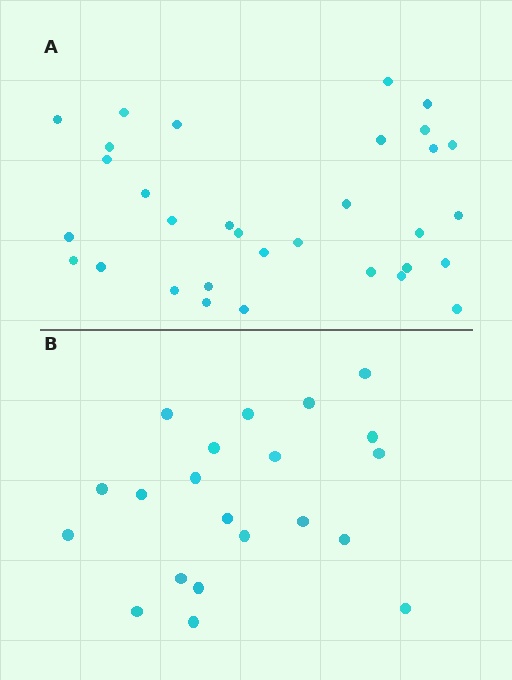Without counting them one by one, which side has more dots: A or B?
Region A (the top region) has more dots.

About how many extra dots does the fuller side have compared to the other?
Region A has roughly 12 or so more dots than region B.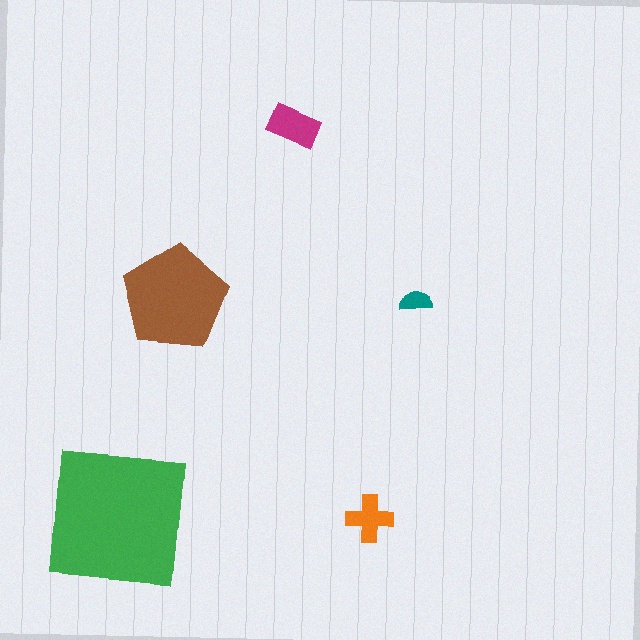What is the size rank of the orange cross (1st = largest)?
4th.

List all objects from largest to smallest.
The green square, the brown pentagon, the magenta rectangle, the orange cross, the teal semicircle.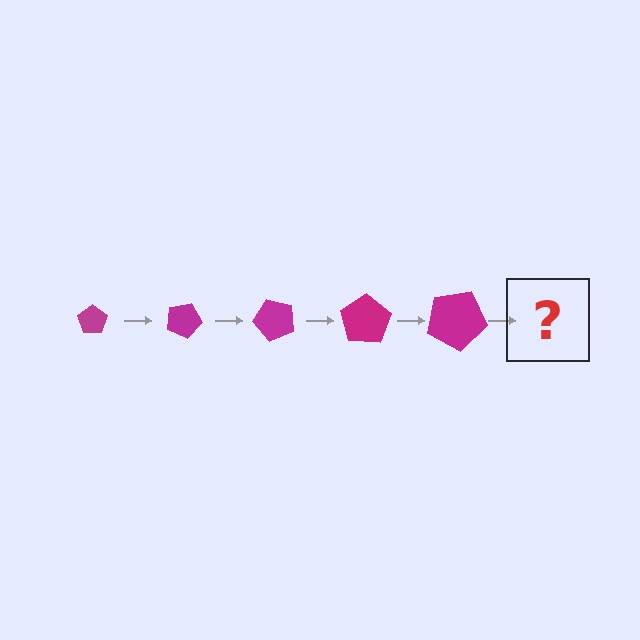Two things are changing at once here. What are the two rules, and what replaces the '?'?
The two rules are that the pentagon grows larger each step and it rotates 25 degrees each step. The '?' should be a pentagon, larger than the previous one and rotated 125 degrees from the start.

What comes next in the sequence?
The next element should be a pentagon, larger than the previous one and rotated 125 degrees from the start.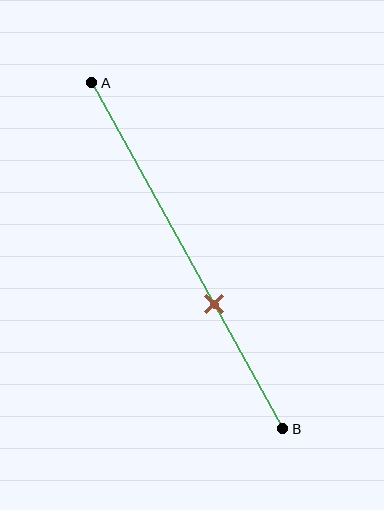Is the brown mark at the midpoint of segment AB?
No, the mark is at about 65% from A, not at the 50% midpoint.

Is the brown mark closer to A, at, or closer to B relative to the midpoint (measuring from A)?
The brown mark is closer to point B than the midpoint of segment AB.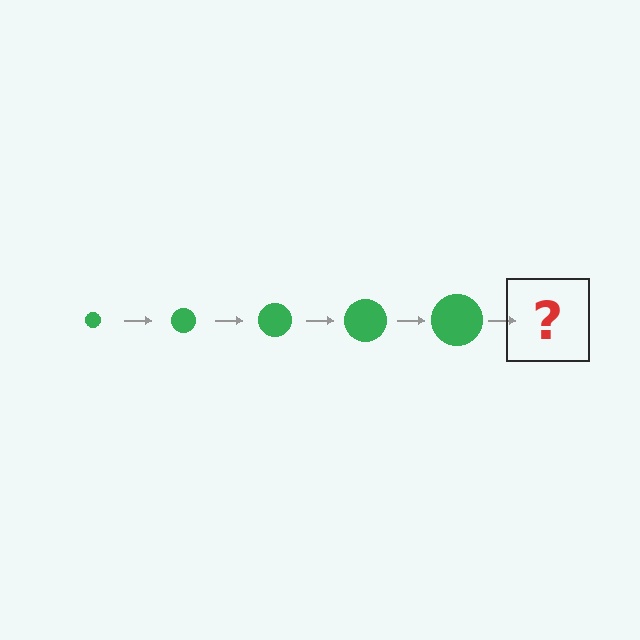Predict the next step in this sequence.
The next step is a green circle, larger than the previous one.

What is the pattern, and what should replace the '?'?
The pattern is that the circle gets progressively larger each step. The '?' should be a green circle, larger than the previous one.